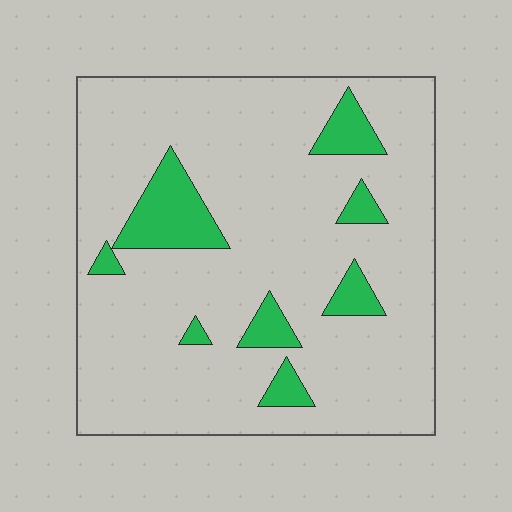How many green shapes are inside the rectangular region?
8.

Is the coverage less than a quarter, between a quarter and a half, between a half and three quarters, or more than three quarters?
Less than a quarter.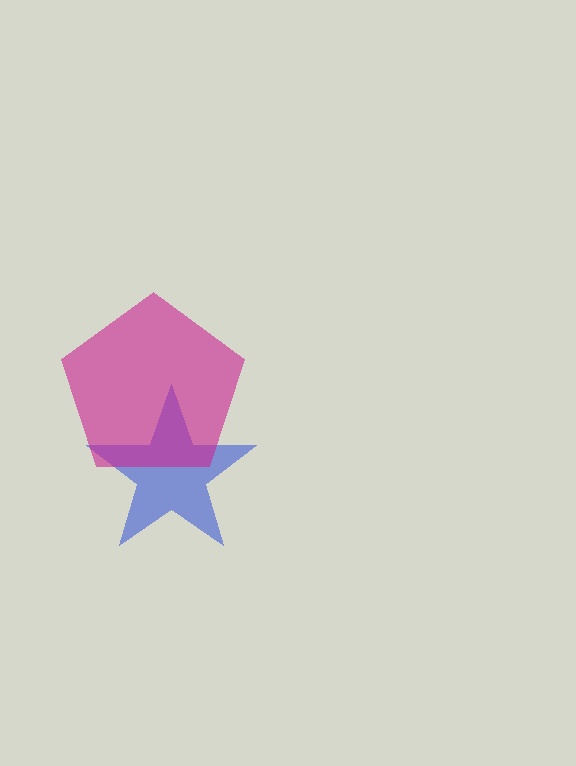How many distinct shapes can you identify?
There are 2 distinct shapes: a blue star, a magenta pentagon.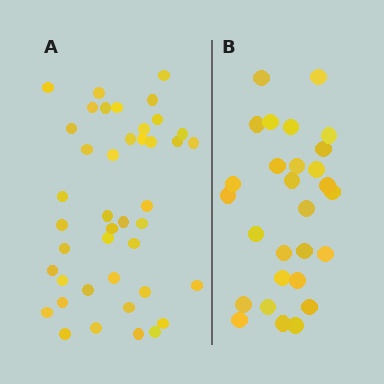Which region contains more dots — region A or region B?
Region A (the left region) has more dots.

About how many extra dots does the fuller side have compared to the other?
Region A has approximately 15 more dots than region B.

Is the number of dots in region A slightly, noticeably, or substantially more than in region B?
Region A has substantially more. The ratio is roughly 1.5 to 1.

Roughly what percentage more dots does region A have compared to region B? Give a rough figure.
About 50% more.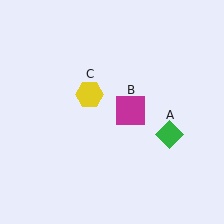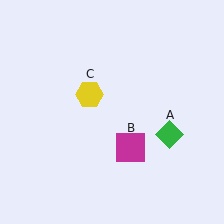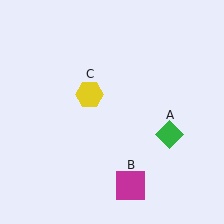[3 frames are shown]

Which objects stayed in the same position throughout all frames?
Green diamond (object A) and yellow hexagon (object C) remained stationary.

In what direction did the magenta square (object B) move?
The magenta square (object B) moved down.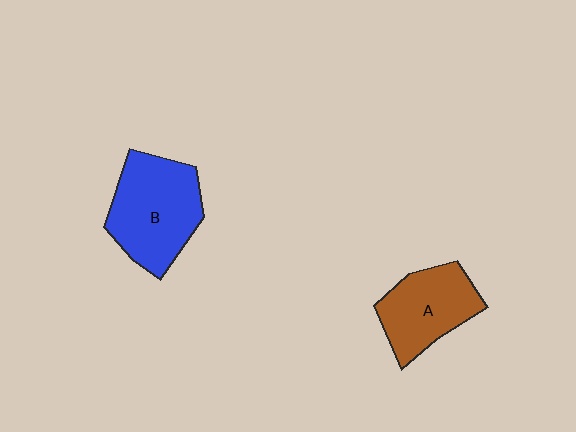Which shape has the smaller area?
Shape A (brown).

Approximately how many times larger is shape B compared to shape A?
Approximately 1.3 times.